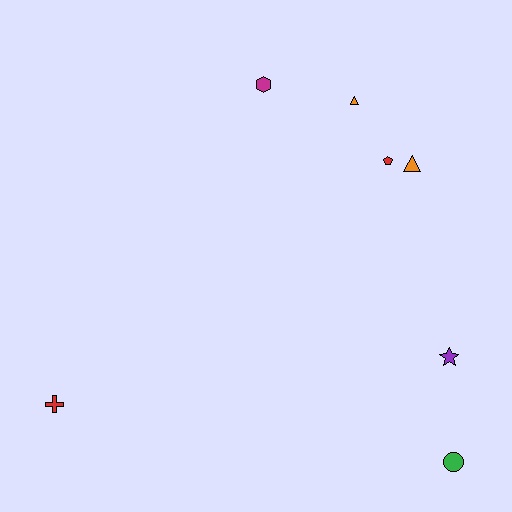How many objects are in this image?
There are 7 objects.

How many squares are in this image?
There are no squares.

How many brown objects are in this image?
There are no brown objects.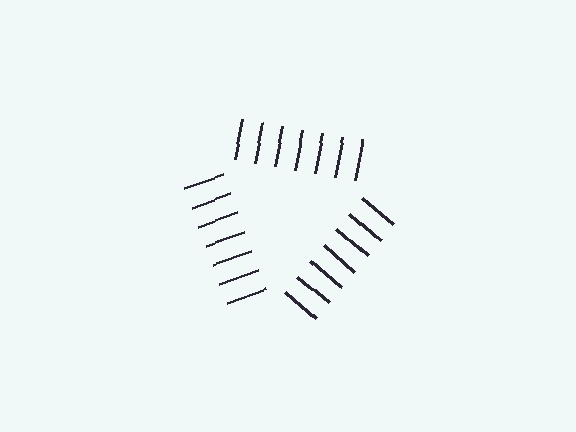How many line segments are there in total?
21 — 7 along each of the 3 edges.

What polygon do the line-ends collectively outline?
An illusory triangle — the line segments terminate on its edges but no continuous stroke is drawn.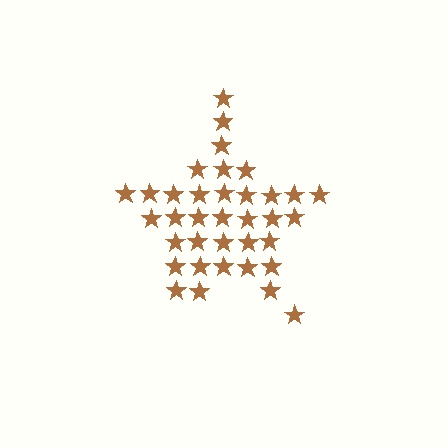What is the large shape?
The large shape is a star.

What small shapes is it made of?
It is made of small stars.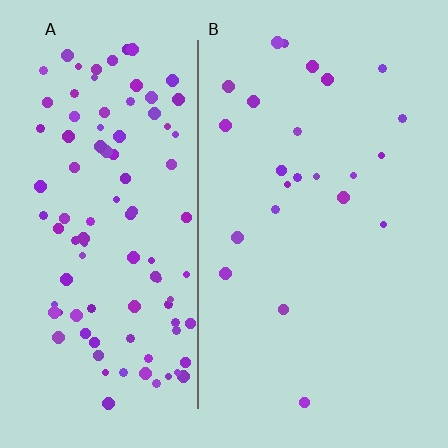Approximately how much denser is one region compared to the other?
Approximately 4.4× — region A over region B.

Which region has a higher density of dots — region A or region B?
A (the left).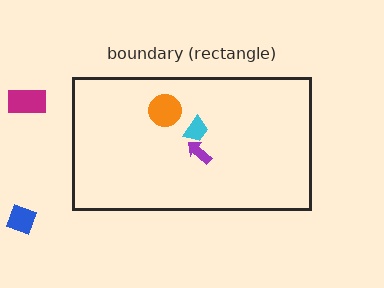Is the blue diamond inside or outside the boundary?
Outside.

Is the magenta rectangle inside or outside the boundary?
Outside.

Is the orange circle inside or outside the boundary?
Inside.